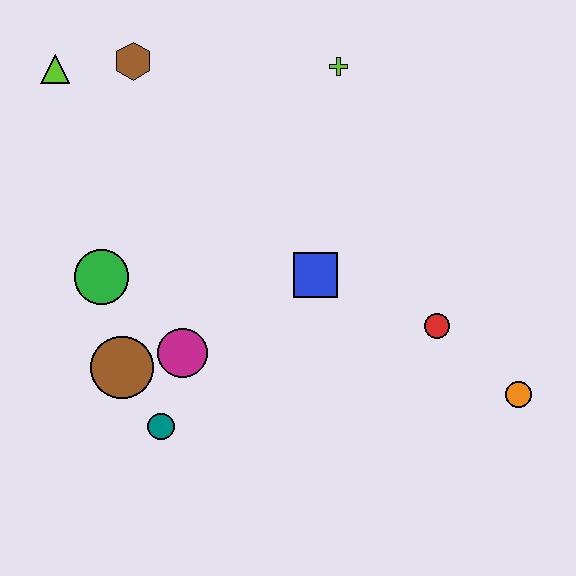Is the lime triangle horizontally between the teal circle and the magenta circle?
No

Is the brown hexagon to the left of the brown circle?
No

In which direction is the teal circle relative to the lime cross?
The teal circle is below the lime cross.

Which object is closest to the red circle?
The orange circle is closest to the red circle.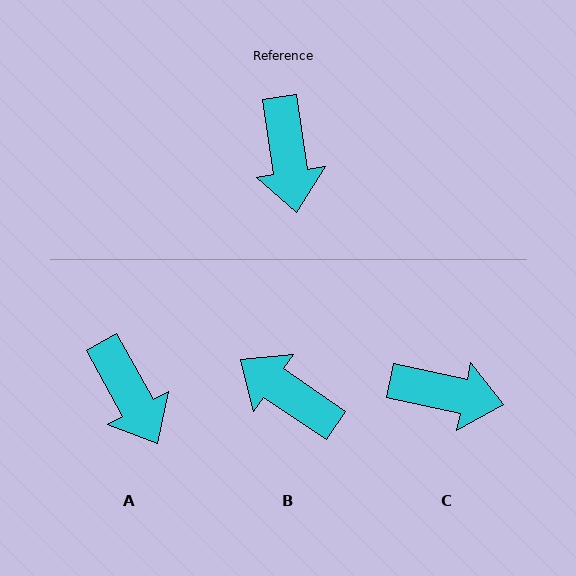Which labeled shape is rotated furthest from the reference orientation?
B, about 133 degrees away.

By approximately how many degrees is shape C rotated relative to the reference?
Approximately 70 degrees counter-clockwise.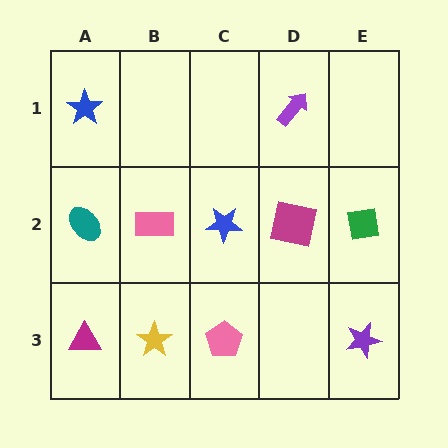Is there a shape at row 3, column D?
No, that cell is empty.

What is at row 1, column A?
A blue star.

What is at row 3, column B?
A yellow star.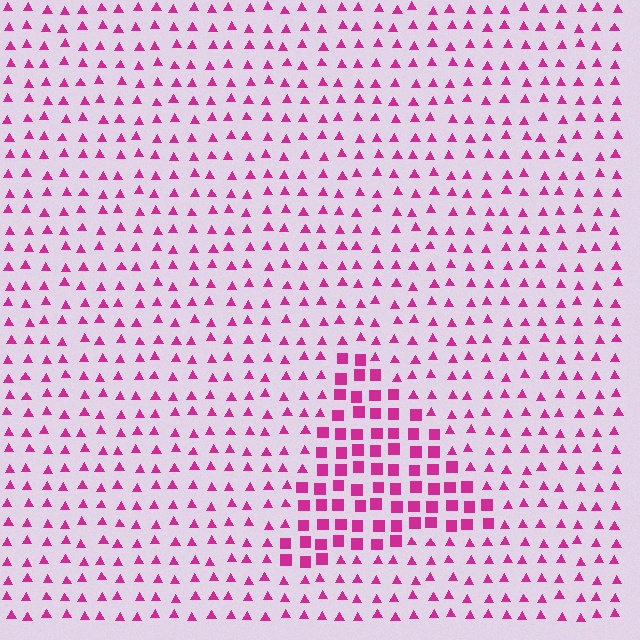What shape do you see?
I see a triangle.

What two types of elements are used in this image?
The image uses squares inside the triangle region and triangles outside it.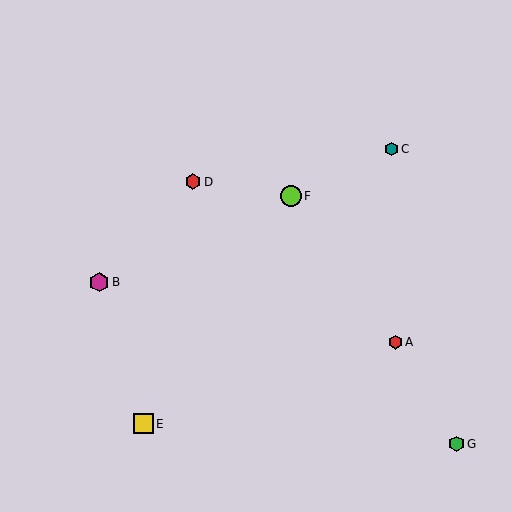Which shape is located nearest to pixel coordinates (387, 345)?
The red hexagon (labeled A) at (395, 342) is nearest to that location.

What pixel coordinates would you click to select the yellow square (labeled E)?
Click at (143, 424) to select the yellow square E.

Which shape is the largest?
The lime circle (labeled F) is the largest.